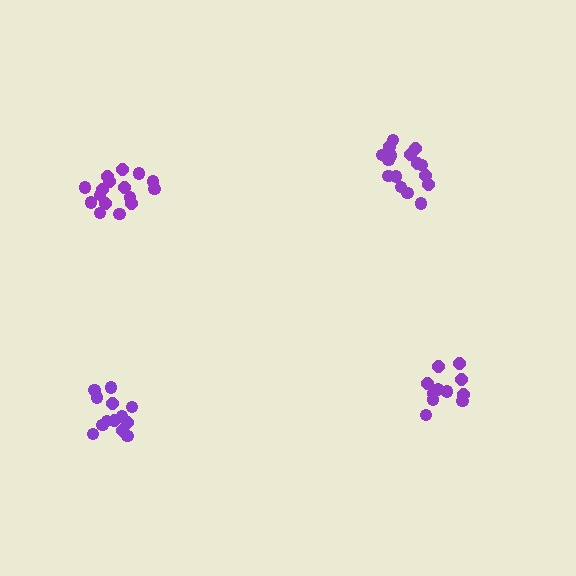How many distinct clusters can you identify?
There are 4 distinct clusters.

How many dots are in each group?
Group 1: 16 dots, Group 2: 13 dots, Group 3: 16 dots, Group 4: 11 dots (56 total).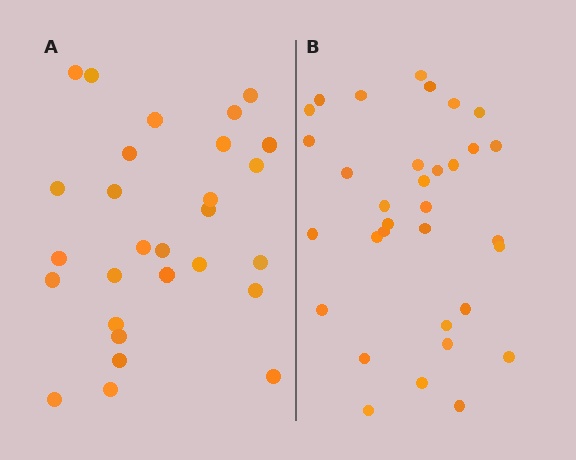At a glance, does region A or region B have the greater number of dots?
Region B (the right region) has more dots.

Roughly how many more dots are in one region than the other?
Region B has about 5 more dots than region A.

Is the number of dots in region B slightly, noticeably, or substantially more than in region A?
Region B has only slightly more — the two regions are fairly close. The ratio is roughly 1.2 to 1.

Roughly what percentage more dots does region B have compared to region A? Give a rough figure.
About 20% more.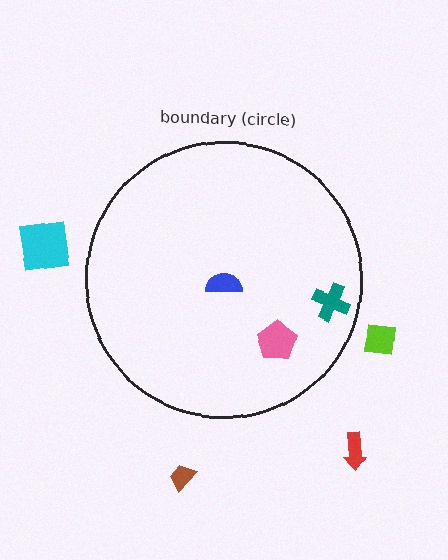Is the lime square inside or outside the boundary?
Outside.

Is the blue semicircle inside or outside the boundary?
Inside.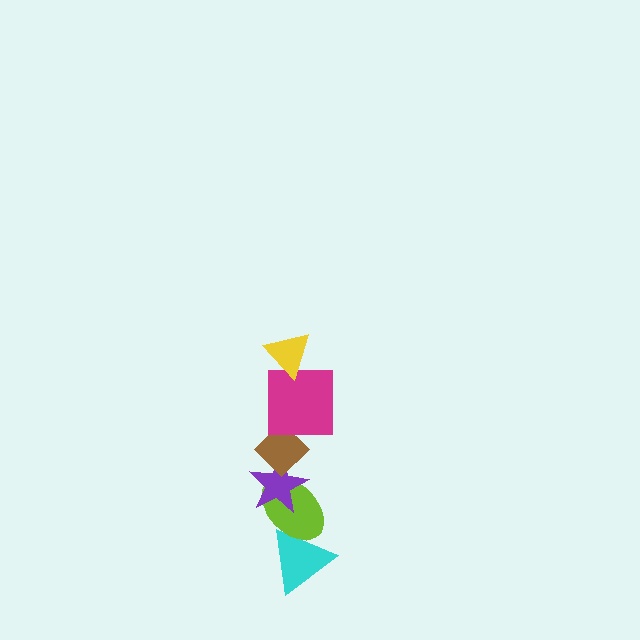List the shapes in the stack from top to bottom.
From top to bottom: the yellow triangle, the magenta square, the brown diamond, the purple star, the lime ellipse, the cyan triangle.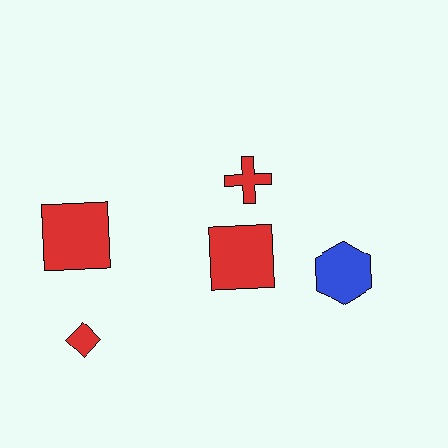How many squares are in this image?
There are 2 squares.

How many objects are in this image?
There are 5 objects.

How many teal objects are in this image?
There are no teal objects.